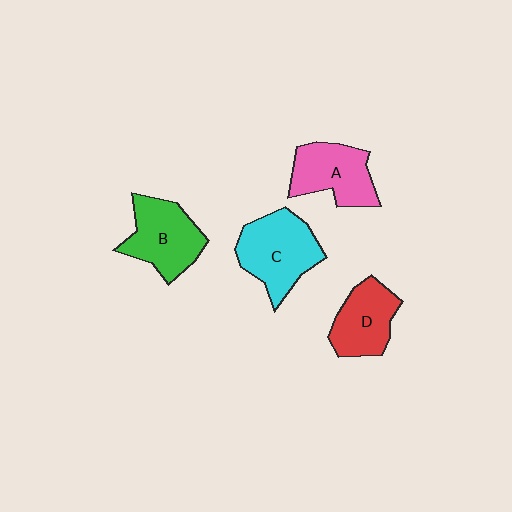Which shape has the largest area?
Shape C (cyan).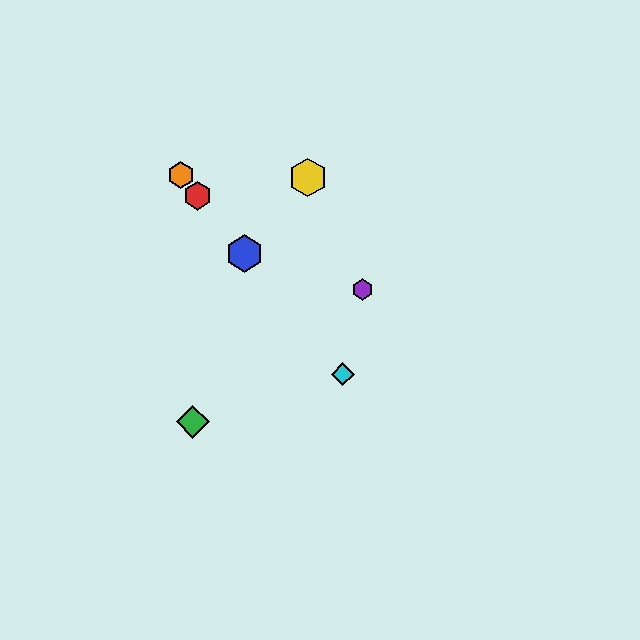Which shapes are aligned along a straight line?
The red hexagon, the blue hexagon, the orange hexagon, the cyan diamond are aligned along a straight line.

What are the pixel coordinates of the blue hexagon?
The blue hexagon is at (244, 254).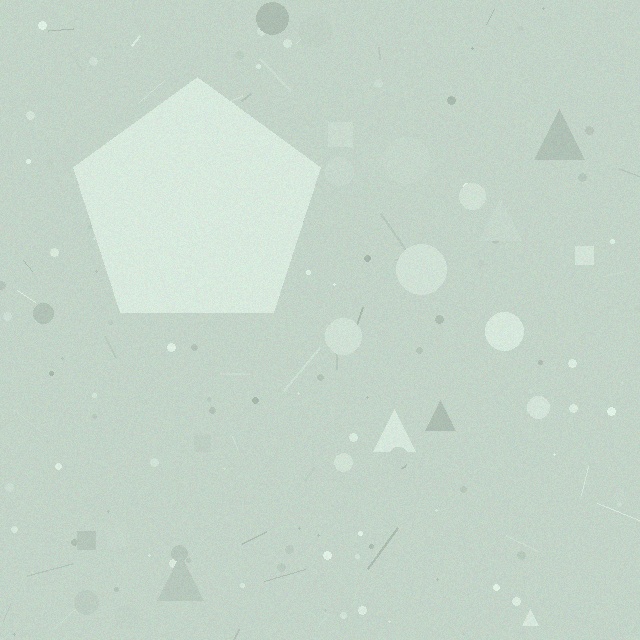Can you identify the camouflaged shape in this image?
The camouflaged shape is a pentagon.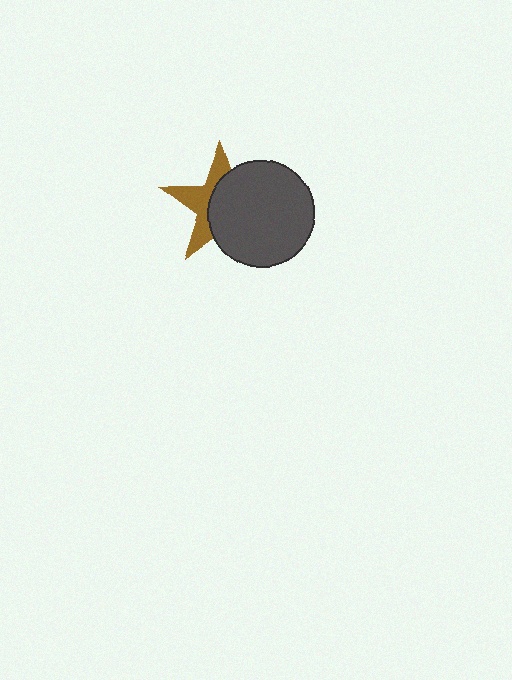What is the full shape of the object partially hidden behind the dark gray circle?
The partially hidden object is a brown star.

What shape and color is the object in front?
The object in front is a dark gray circle.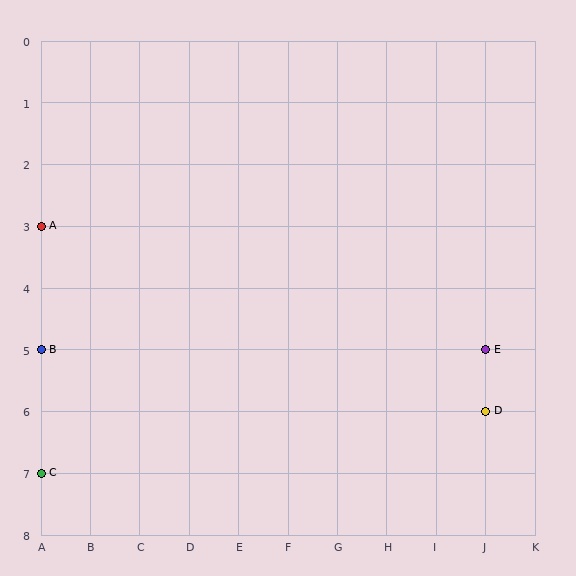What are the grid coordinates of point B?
Point B is at grid coordinates (A, 5).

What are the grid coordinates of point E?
Point E is at grid coordinates (J, 5).